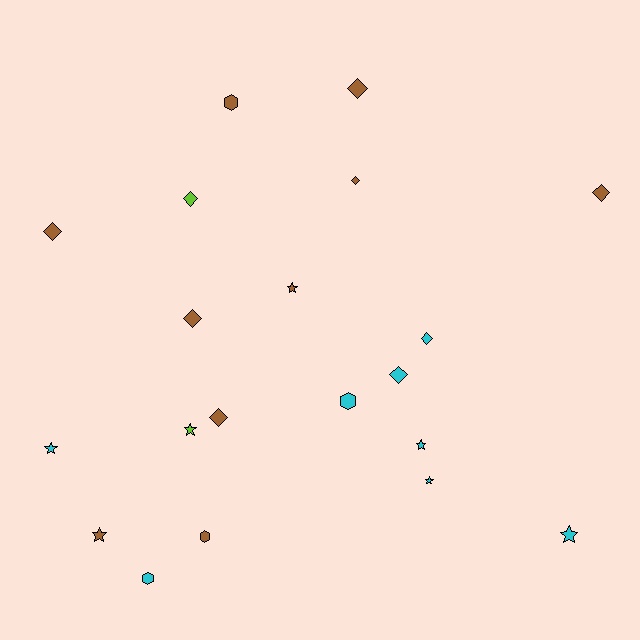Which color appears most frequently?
Brown, with 10 objects.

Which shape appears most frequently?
Diamond, with 9 objects.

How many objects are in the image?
There are 20 objects.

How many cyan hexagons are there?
There are 2 cyan hexagons.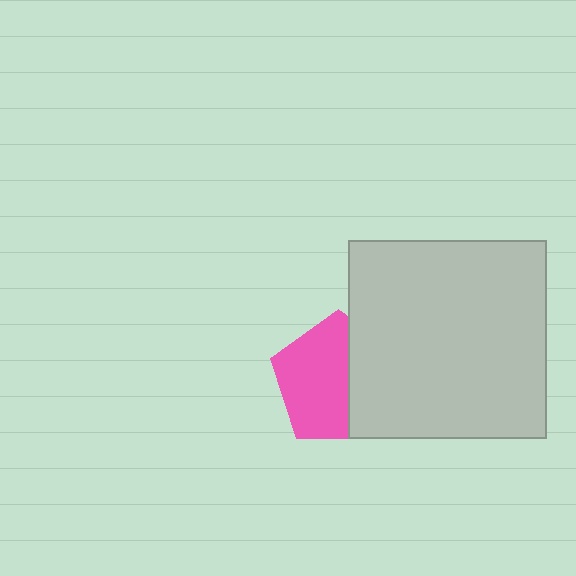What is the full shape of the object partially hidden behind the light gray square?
The partially hidden object is a pink pentagon.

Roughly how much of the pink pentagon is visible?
About half of it is visible (roughly 59%).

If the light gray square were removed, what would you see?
You would see the complete pink pentagon.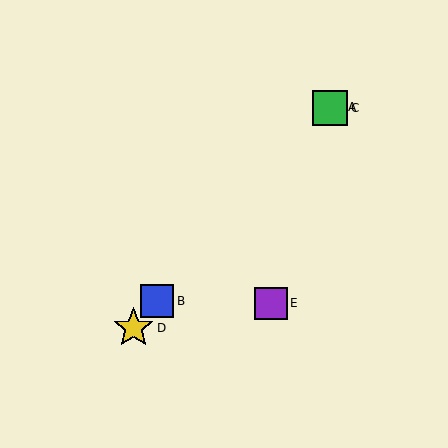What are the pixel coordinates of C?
Object C is at (330, 108).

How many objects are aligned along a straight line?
4 objects (A, B, C, D) are aligned along a straight line.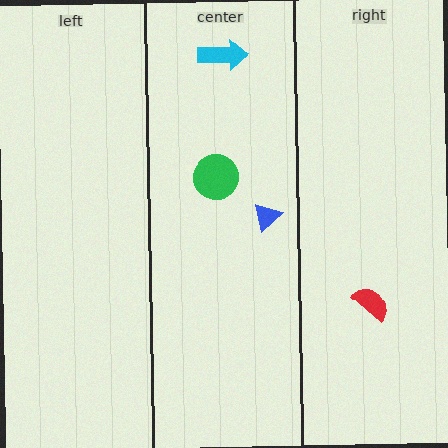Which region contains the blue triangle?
The center region.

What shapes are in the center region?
The cyan arrow, the blue triangle, the green circle.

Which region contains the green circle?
The center region.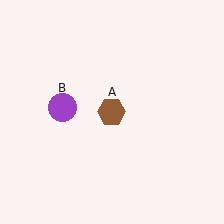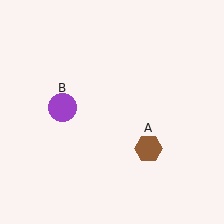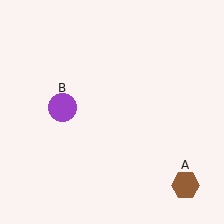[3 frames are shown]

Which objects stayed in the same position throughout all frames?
Purple circle (object B) remained stationary.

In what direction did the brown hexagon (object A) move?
The brown hexagon (object A) moved down and to the right.